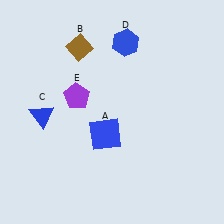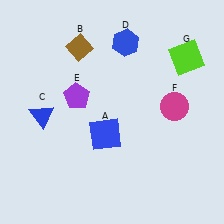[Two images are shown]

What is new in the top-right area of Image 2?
A lime square (G) was added in the top-right area of Image 2.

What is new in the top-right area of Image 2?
A magenta circle (F) was added in the top-right area of Image 2.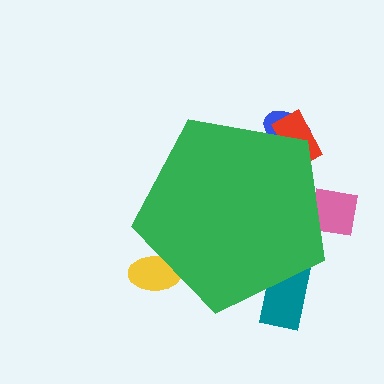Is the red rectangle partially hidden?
Yes, the red rectangle is partially hidden behind the green pentagon.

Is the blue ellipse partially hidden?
Yes, the blue ellipse is partially hidden behind the green pentagon.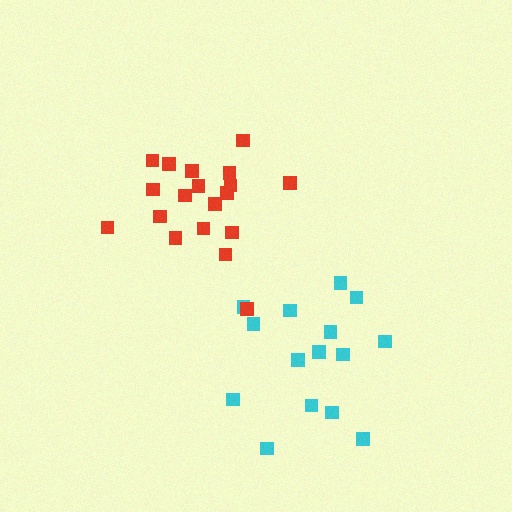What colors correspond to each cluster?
The clusters are colored: cyan, red.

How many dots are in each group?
Group 1: 15 dots, Group 2: 19 dots (34 total).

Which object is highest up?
The red cluster is topmost.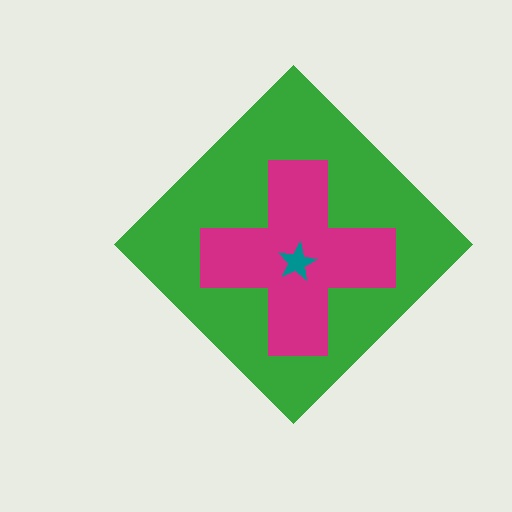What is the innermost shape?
The teal star.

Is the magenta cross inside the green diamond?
Yes.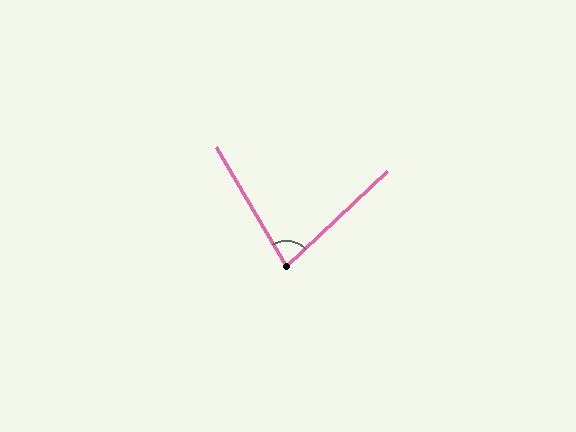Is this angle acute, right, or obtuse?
It is acute.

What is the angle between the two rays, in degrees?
Approximately 77 degrees.